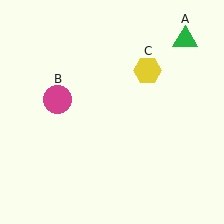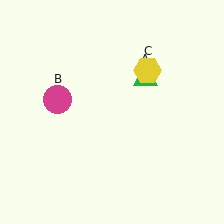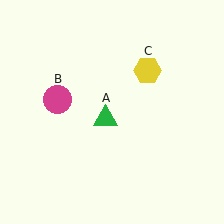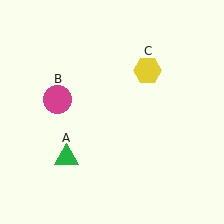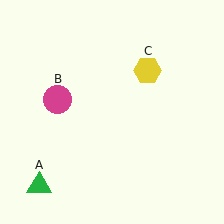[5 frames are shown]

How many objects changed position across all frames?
1 object changed position: green triangle (object A).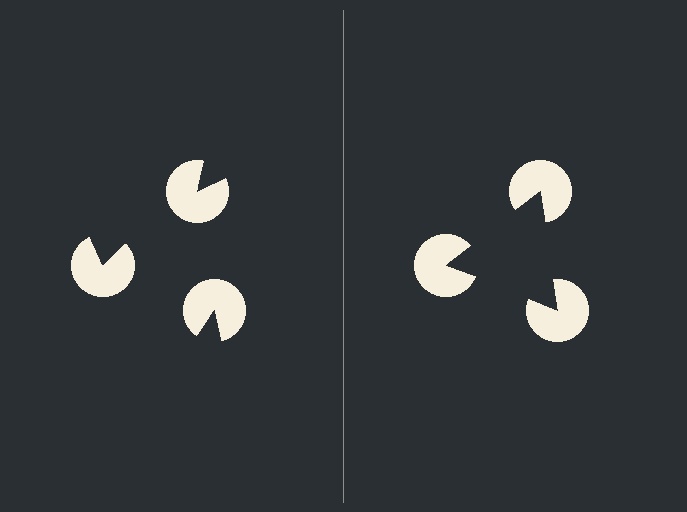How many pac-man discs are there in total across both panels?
6 — 3 on each side.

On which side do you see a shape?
An illusory triangle appears on the right side. On the left side the wedge cuts are rotated, so no coherent shape forms.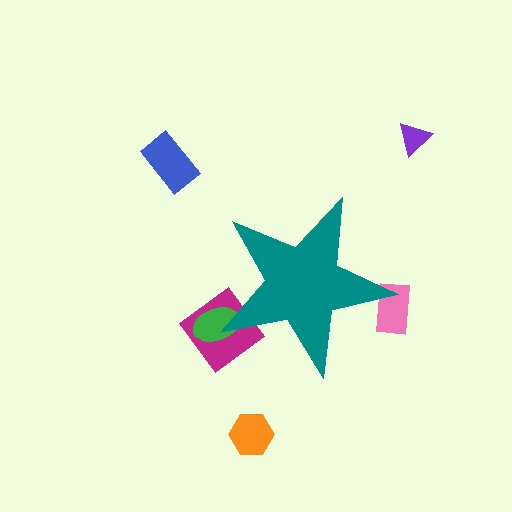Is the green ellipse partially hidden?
Yes, the green ellipse is partially hidden behind the teal star.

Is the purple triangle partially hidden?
No, the purple triangle is fully visible.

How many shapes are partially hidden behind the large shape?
3 shapes are partially hidden.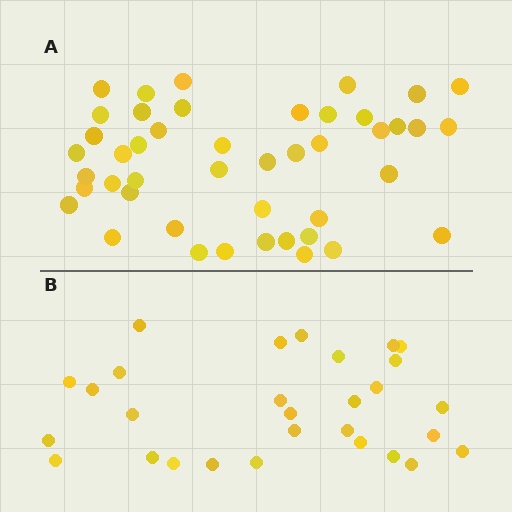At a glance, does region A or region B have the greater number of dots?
Region A (the top region) has more dots.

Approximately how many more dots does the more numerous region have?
Region A has approximately 15 more dots than region B.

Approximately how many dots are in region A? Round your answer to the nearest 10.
About 40 dots. (The exact count is 45, which rounds to 40.)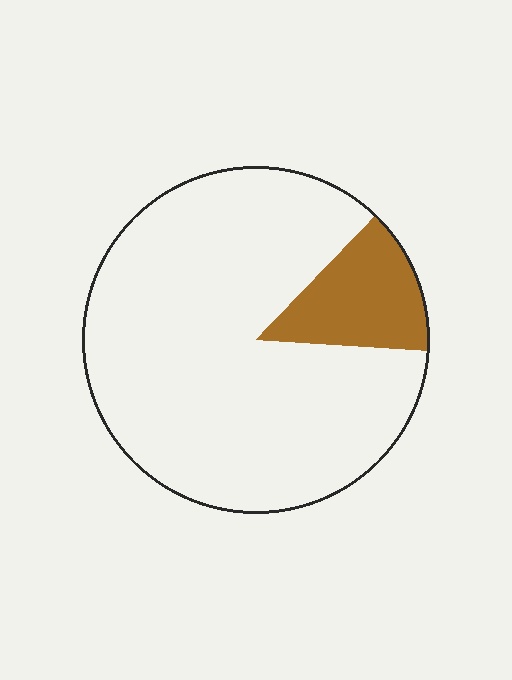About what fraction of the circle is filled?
About one eighth (1/8).